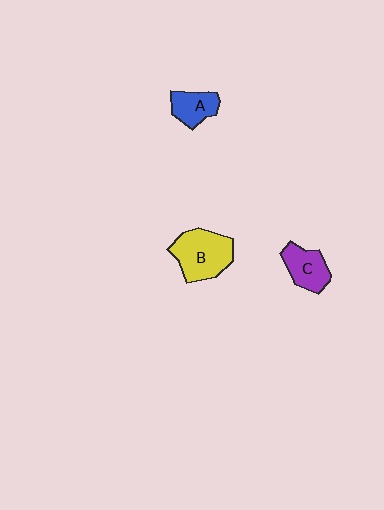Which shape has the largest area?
Shape B (yellow).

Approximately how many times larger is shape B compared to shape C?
Approximately 1.5 times.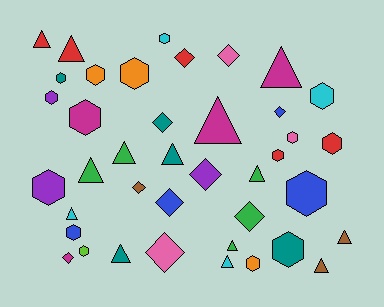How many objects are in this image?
There are 40 objects.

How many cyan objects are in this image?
There are 4 cyan objects.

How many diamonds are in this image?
There are 10 diamonds.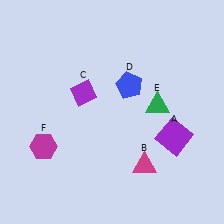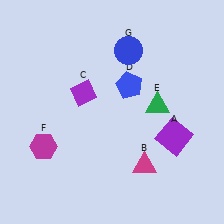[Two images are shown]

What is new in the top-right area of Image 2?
A blue circle (G) was added in the top-right area of Image 2.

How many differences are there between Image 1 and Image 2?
There is 1 difference between the two images.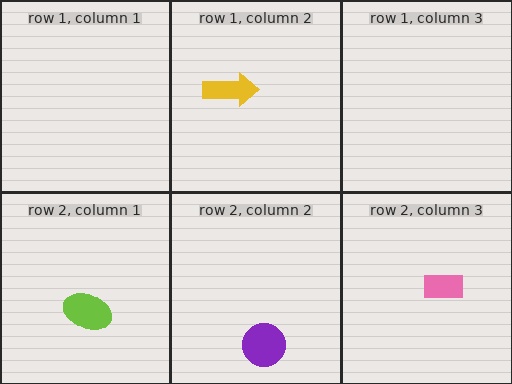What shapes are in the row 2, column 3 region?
The pink rectangle.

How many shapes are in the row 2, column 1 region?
1.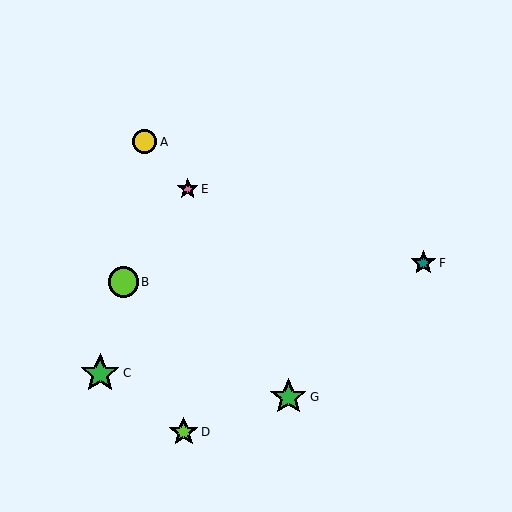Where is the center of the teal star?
The center of the teal star is at (423, 263).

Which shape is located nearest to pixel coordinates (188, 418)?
The lime star (labeled D) at (184, 432) is nearest to that location.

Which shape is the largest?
The green star (labeled C) is the largest.